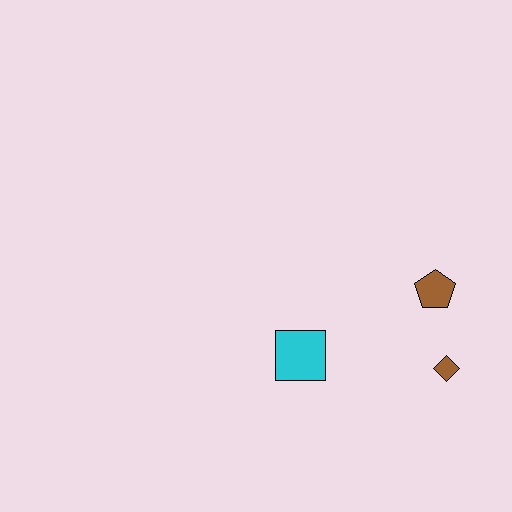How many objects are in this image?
There are 3 objects.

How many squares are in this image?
There is 1 square.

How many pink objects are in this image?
There are no pink objects.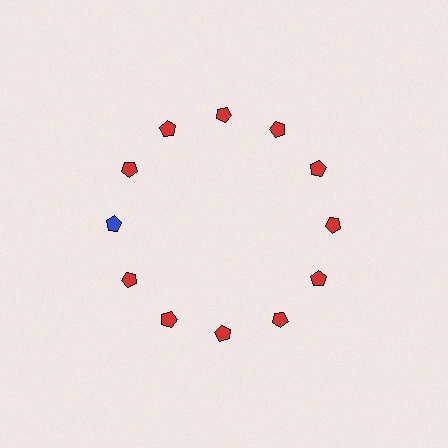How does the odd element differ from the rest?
It has a different color: blue instead of red.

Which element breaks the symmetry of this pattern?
The blue pentagon at roughly the 9 o'clock position breaks the symmetry. All other shapes are red pentagons.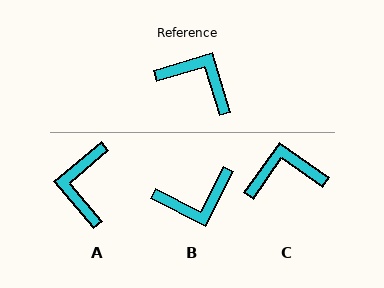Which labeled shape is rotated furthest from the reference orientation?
B, about 134 degrees away.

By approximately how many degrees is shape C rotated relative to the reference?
Approximately 38 degrees counter-clockwise.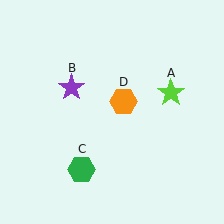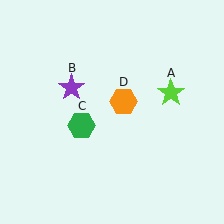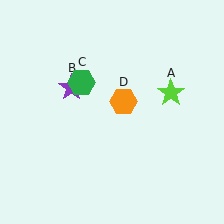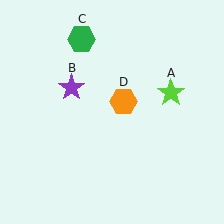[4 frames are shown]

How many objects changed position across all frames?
1 object changed position: green hexagon (object C).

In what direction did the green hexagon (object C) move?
The green hexagon (object C) moved up.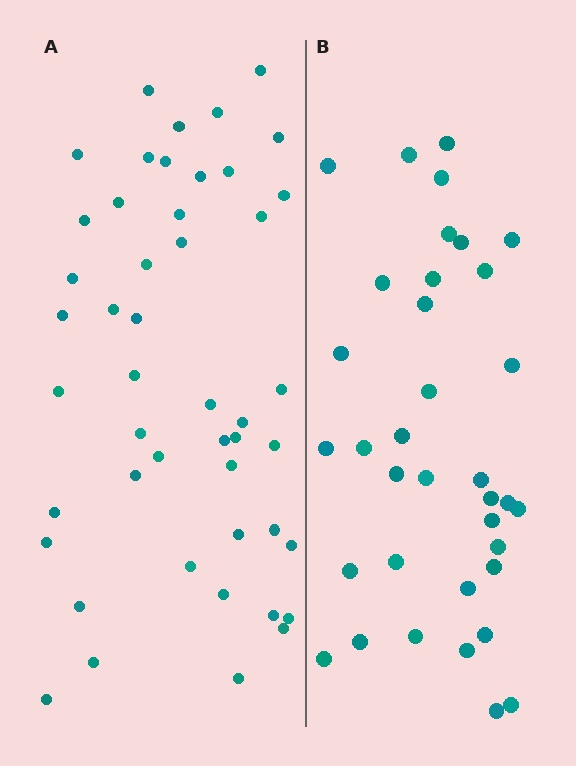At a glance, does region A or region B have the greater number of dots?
Region A (the left region) has more dots.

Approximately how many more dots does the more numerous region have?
Region A has roughly 12 or so more dots than region B.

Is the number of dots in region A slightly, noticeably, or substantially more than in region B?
Region A has noticeably more, but not dramatically so. The ratio is roughly 1.3 to 1.